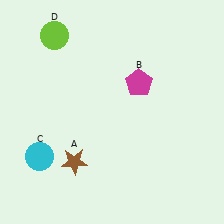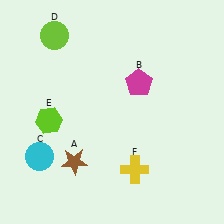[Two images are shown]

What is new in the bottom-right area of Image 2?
A yellow cross (F) was added in the bottom-right area of Image 2.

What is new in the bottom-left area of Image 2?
A lime hexagon (E) was added in the bottom-left area of Image 2.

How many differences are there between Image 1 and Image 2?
There are 2 differences between the two images.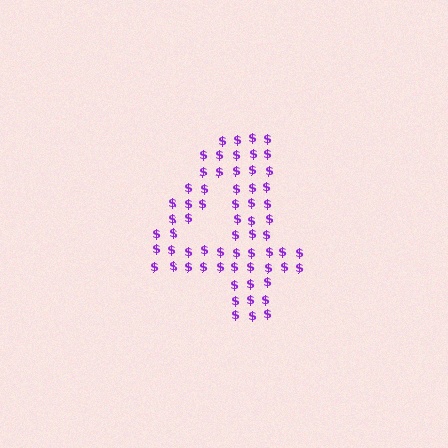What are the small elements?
The small elements are dollar signs.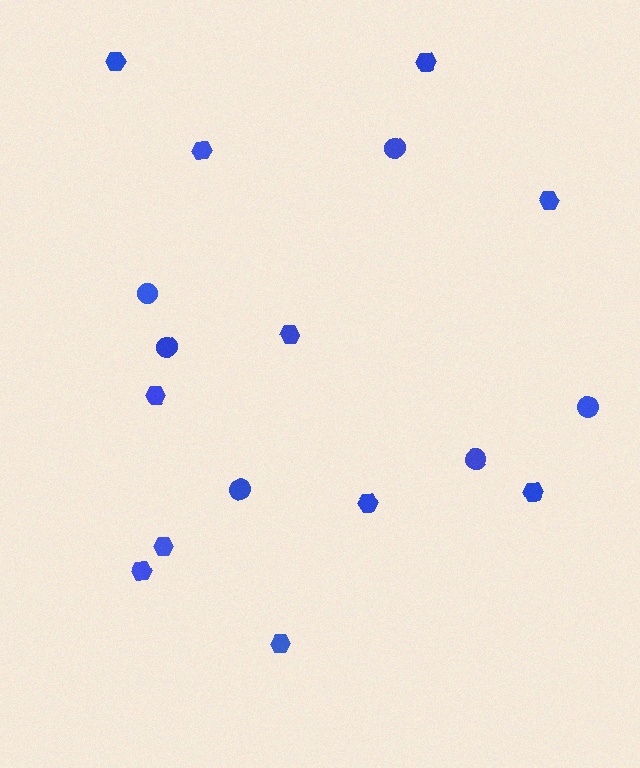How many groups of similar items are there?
There are 2 groups: one group of circles (6) and one group of hexagons (11).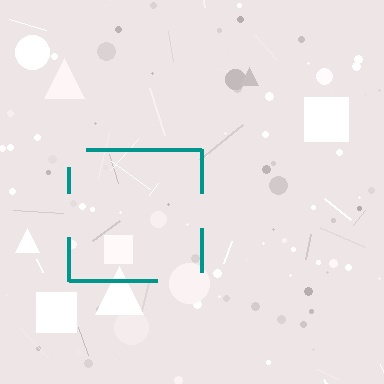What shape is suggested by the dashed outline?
The dashed outline suggests a square.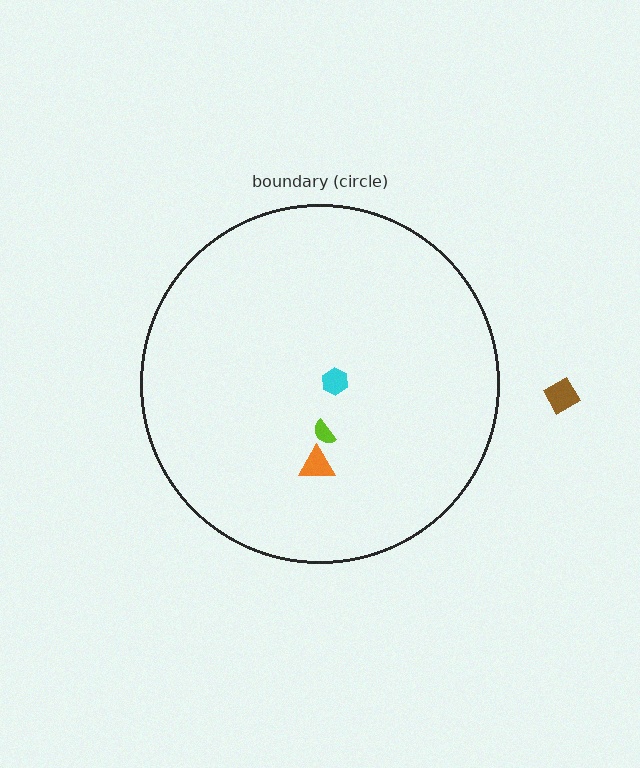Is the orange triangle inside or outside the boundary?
Inside.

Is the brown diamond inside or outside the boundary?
Outside.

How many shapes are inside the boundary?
3 inside, 1 outside.